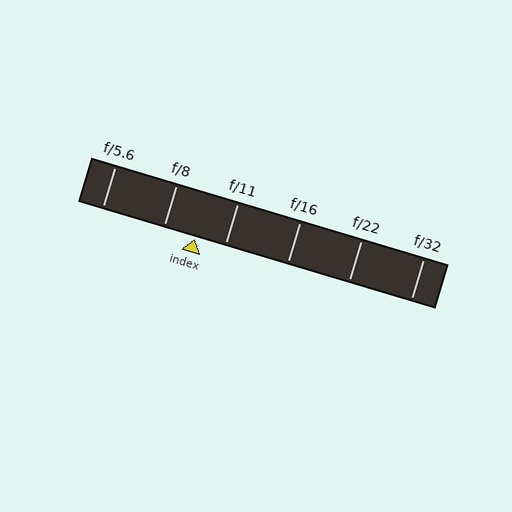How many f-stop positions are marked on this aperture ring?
There are 6 f-stop positions marked.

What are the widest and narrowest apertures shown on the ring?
The widest aperture shown is f/5.6 and the narrowest is f/32.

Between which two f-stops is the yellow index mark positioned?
The index mark is between f/8 and f/11.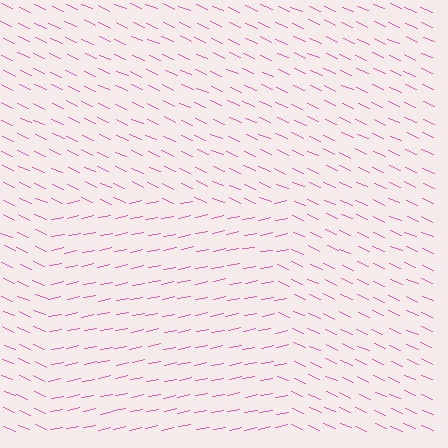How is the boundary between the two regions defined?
The boundary is defined purely by a change in line orientation (approximately 35 degrees difference). All lines are the same color and thickness.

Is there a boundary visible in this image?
Yes, there is a texture boundary formed by a change in line orientation.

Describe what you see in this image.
The image is filled with small pink line segments. A rectangle region in the image has lines oriented differently from the surrounding lines, creating a visible texture boundary.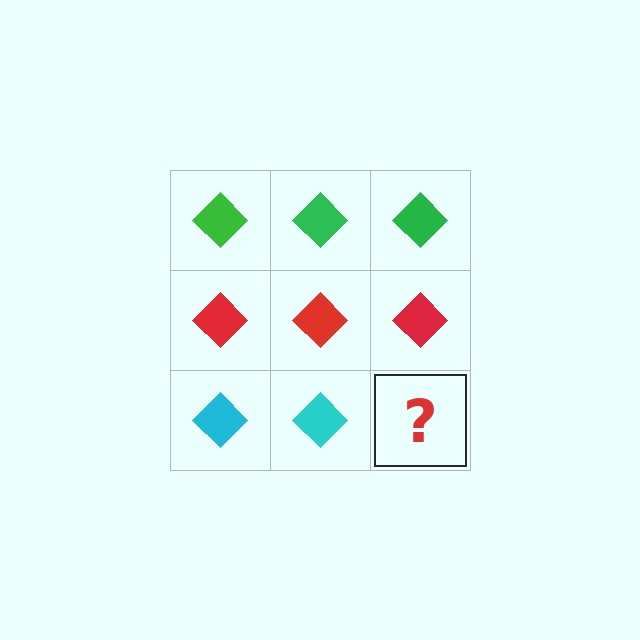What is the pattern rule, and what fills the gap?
The rule is that each row has a consistent color. The gap should be filled with a cyan diamond.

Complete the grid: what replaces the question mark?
The question mark should be replaced with a cyan diamond.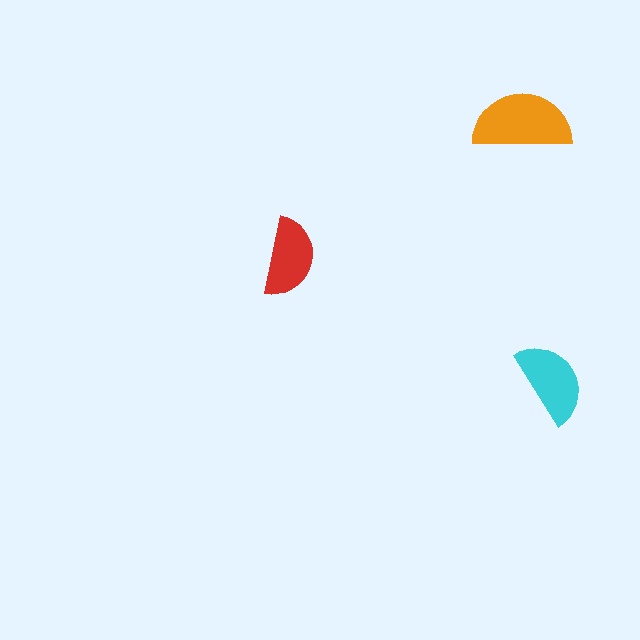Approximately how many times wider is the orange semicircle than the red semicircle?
About 1.5 times wider.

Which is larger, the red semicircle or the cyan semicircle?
The cyan one.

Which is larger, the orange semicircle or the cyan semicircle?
The orange one.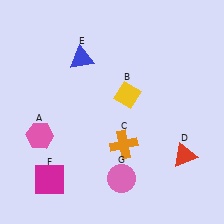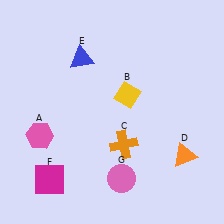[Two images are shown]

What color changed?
The triangle (D) changed from red in Image 1 to orange in Image 2.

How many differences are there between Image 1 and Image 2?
There is 1 difference between the two images.